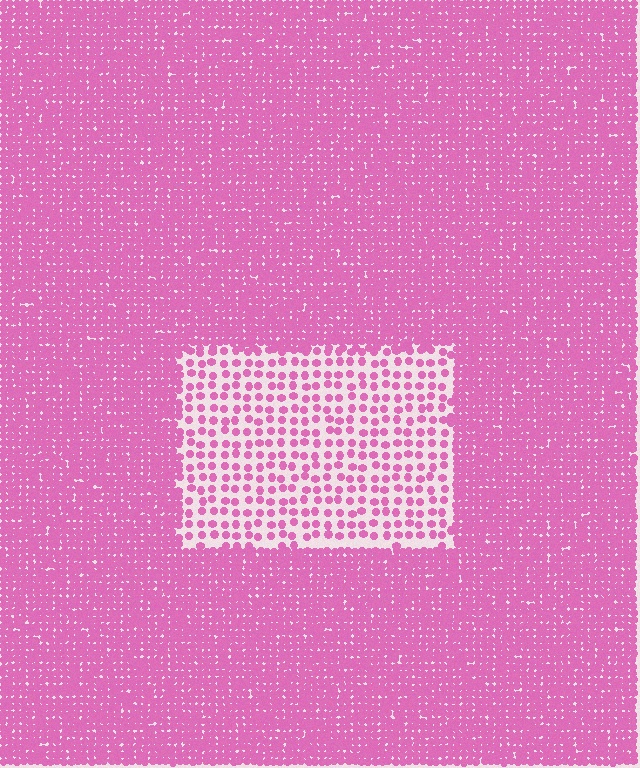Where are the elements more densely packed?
The elements are more densely packed outside the rectangle boundary.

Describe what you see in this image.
The image contains small pink elements arranged at two different densities. A rectangle-shaped region is visible where the elements are less densely packed than the surrounding area.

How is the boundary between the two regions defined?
The boundary is defined by a change in element density (approximately 2.9x ratio). All elements are the same color, size, and shape.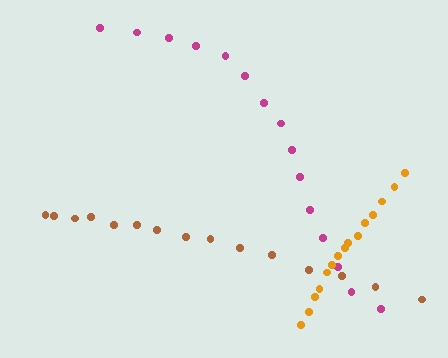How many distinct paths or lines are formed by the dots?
There are 3 distinct paths.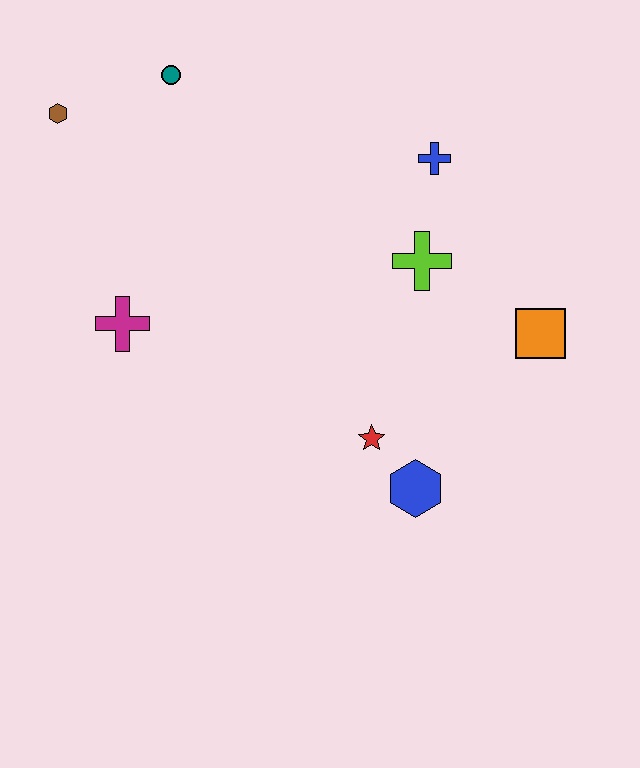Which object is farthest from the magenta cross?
The orange square is farthest from the magenta cross.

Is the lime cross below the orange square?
No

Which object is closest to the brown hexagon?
The teal circle is closest to the brown hexagon.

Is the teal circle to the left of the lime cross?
Yes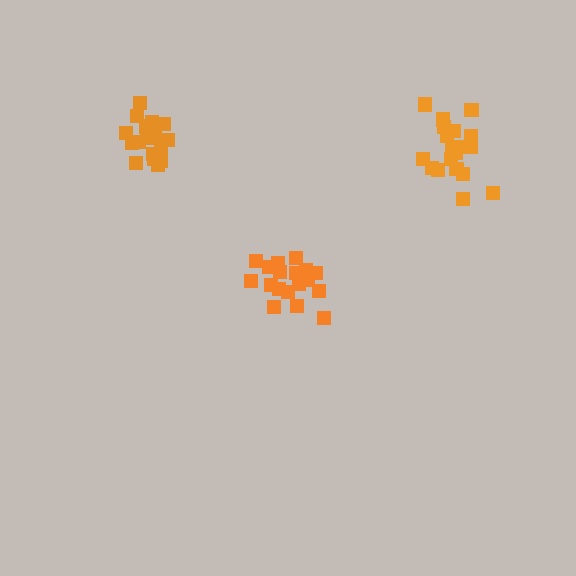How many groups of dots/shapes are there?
There are 3 groups.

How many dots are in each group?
Group 1: 18 dots, Group 2: 20 dots, Group 3: 19 dots (57 total).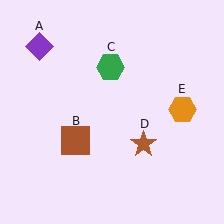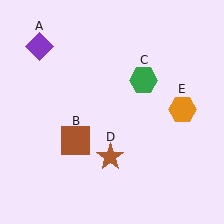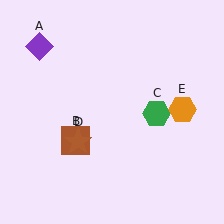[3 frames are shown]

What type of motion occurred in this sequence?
The green hexagon (object C), brown star (object D) rotated clockwise around the center of the scene.